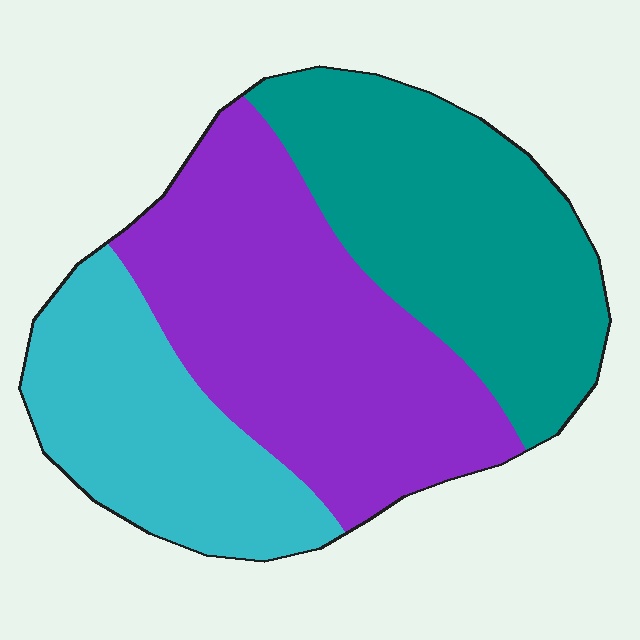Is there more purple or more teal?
Purple.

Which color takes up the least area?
Cyan, at roughly 25%.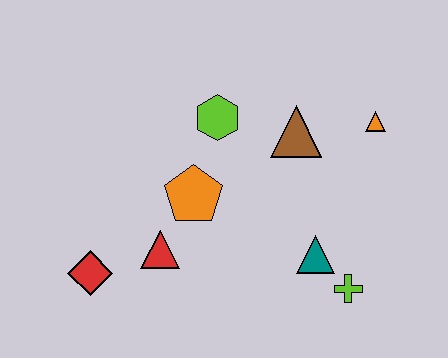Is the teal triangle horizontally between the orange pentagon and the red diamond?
No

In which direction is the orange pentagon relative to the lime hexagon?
The orange pentagon is below the lime hexagon.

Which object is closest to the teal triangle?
The lime cross is closest to the teal triangle.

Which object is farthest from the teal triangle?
The red diamond is farthest from the teal triangle.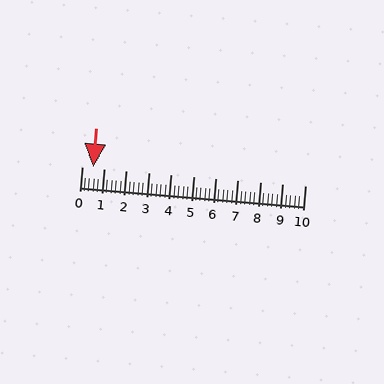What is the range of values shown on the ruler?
The ruler shows values from 0 to 10.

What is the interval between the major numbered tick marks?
The major tick marks are spaced 1 units apart.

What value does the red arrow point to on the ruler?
The red arrow points to approximately 0.5.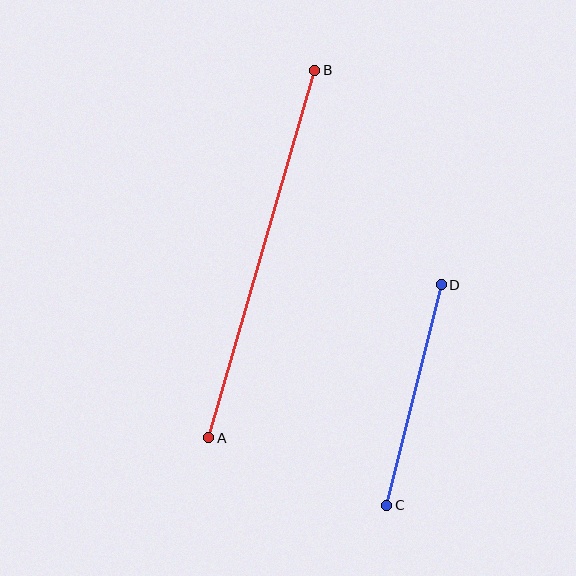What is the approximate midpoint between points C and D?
The midpoint is at approximately (414, 395) pixels.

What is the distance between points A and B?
The distance is approximately 382 pixels.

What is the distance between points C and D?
The distance is approximately 227 pixels.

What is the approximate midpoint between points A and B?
The midpoint is at approximately (262, 254) pixels.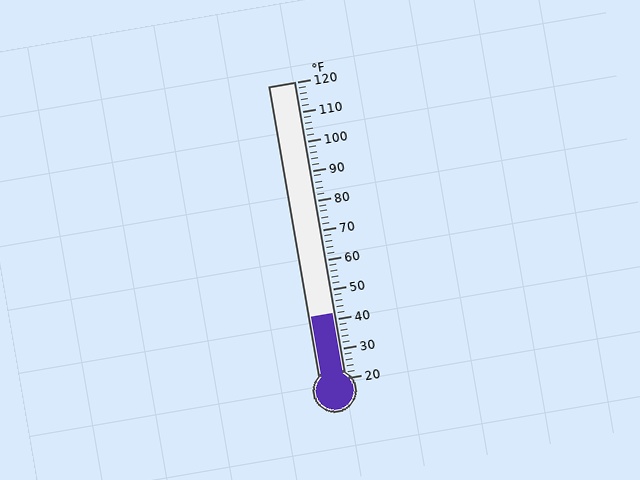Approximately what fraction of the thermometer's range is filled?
The thermometer is filled to approximately 20% of its range.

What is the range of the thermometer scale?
The thermometer scale ranges from 20°F to 120°F.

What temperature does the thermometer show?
The thermometer shows approximately 42°F.